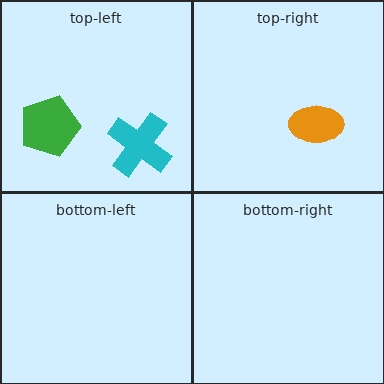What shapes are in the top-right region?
The orange ellipse.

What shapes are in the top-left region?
The cyan cross, the green pentagon.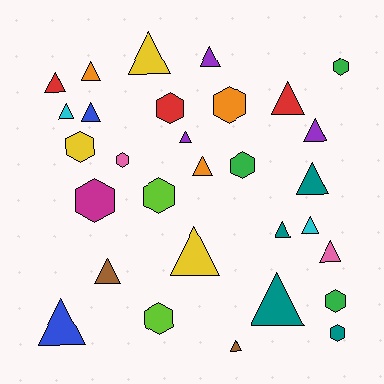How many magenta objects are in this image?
There is 1 magenta object.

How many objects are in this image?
There are 30 objects.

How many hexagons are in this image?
There are 11 hexagons.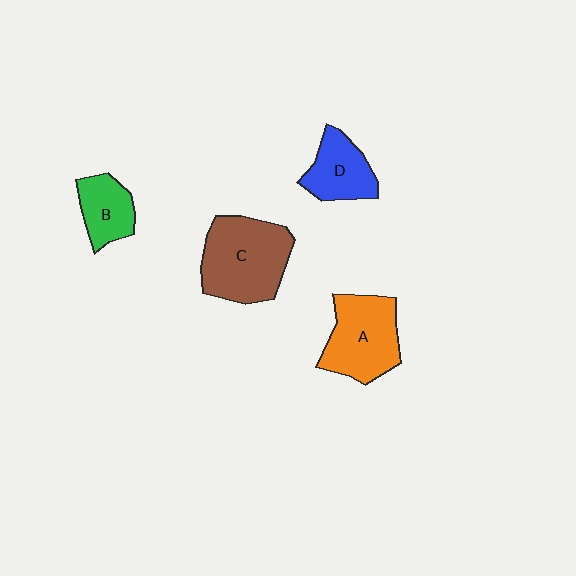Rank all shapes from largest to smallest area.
From largest to smallest: C (brown), A (orange), D (blue), B (green).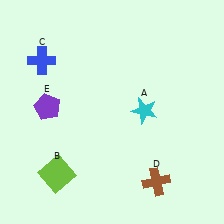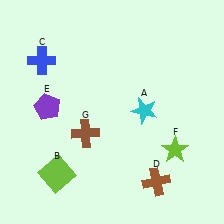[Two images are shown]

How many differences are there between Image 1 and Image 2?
There are 2 differences between the two images.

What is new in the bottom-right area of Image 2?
A lime star (F) was added in the bottom-right area of Image 2.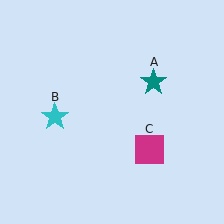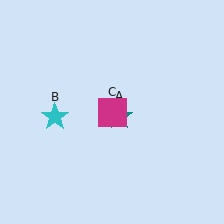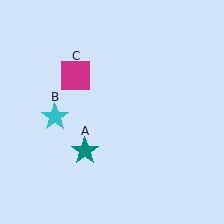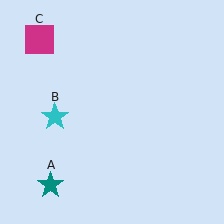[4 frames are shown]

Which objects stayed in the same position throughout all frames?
Cyan star (object B) remained stationary.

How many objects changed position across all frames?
2 objects changed position: teal star (object A), magenta square (object C).